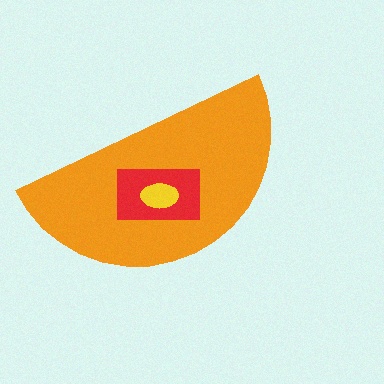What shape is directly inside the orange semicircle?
The red rectangle.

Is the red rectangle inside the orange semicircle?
Yes.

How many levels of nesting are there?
3.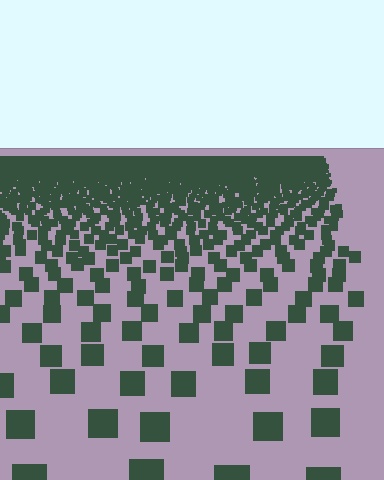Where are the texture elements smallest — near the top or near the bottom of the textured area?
Near the top.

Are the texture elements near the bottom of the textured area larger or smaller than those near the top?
Larger. Near the bottom, elements are closer to the viewer and appear at a bigger on-screen size.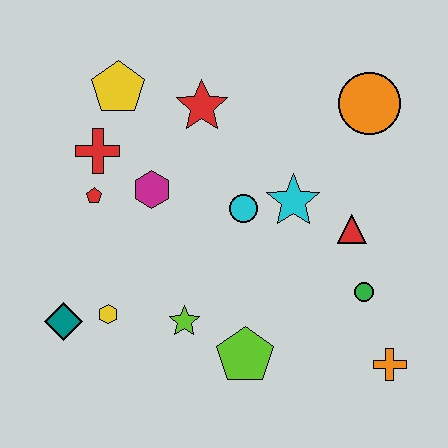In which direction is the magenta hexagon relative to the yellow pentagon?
The magenta hexagon is below the yellow pentagon.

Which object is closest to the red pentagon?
The red cross is closest to the red pentagon.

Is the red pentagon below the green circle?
No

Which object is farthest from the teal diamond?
The orange circle is farthest from the teal diamond.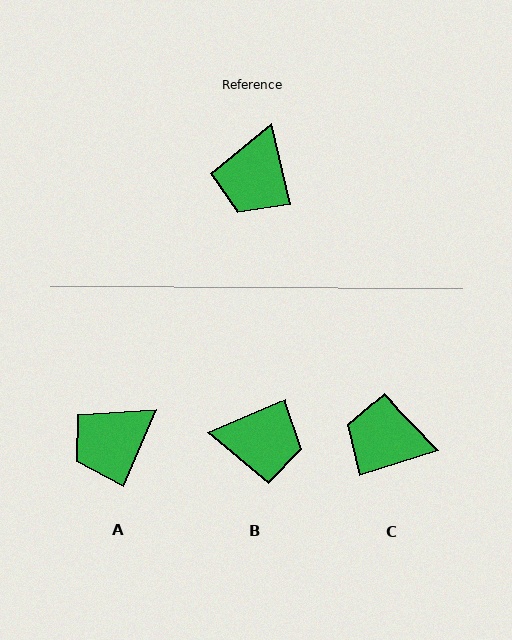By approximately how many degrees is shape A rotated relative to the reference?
Approximately 36 degrees clockwise.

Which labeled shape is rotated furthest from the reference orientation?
B, about 100 degrees away.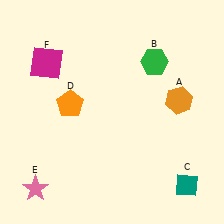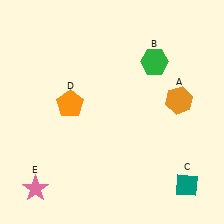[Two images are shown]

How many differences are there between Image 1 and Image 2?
There is 1 difference between the two images.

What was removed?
The magenta square (F) was removed in Image 2.